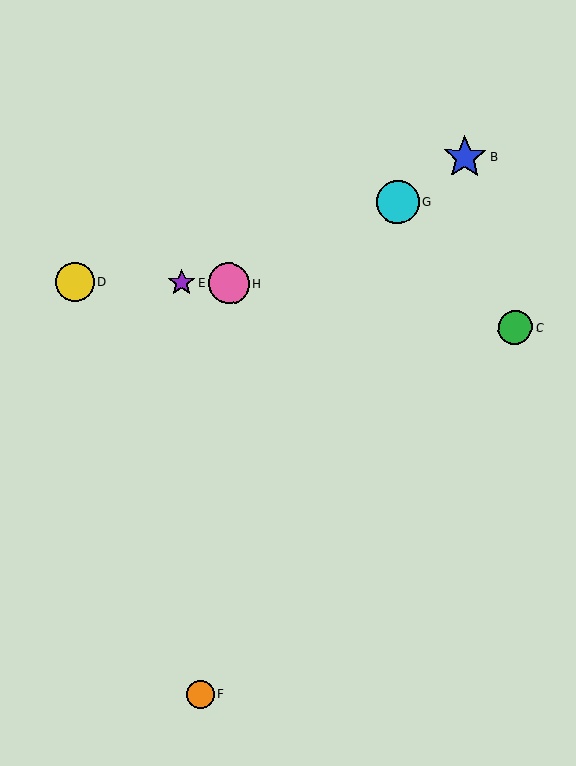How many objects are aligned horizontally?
4 objects (A, D, E, H) are aligned horizontally.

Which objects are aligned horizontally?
Objects A, D, E, H are aligned horizontally.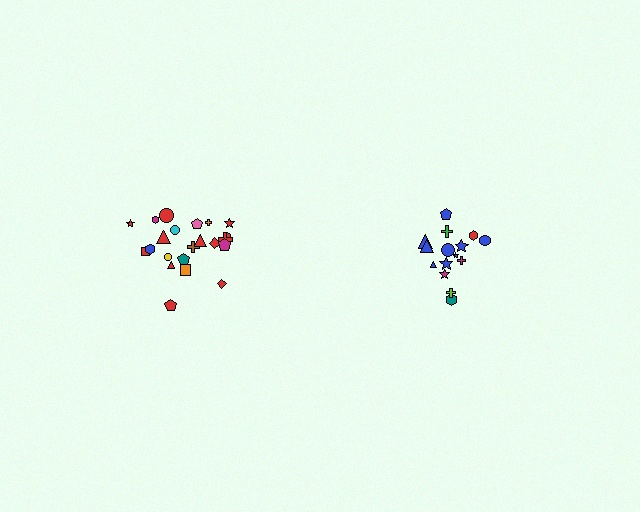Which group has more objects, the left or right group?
The left group.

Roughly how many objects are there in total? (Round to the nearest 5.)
Roughly 35 objects in total.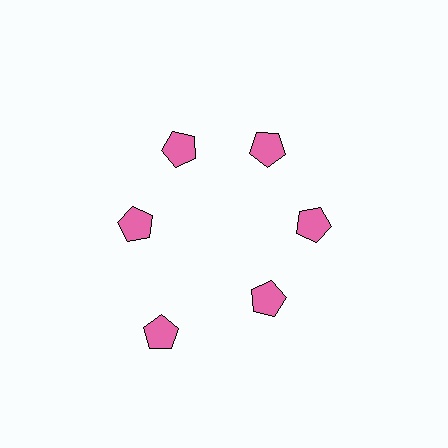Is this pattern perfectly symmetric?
No. The 6 pink pentagons are arranged in a ring, but one element near the 7 o'clock position is pushed outward from the center, breaking the 6-fold rotational symmetry.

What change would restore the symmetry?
The symmetry would be restored by moving it inward, back onto the ring so that all 6 pentagons sit at equal angles and equal distance from the center.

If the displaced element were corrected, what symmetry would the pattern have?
It would have 6-fold rotational symmetry — the pattern would map onto itself every 60 degrees.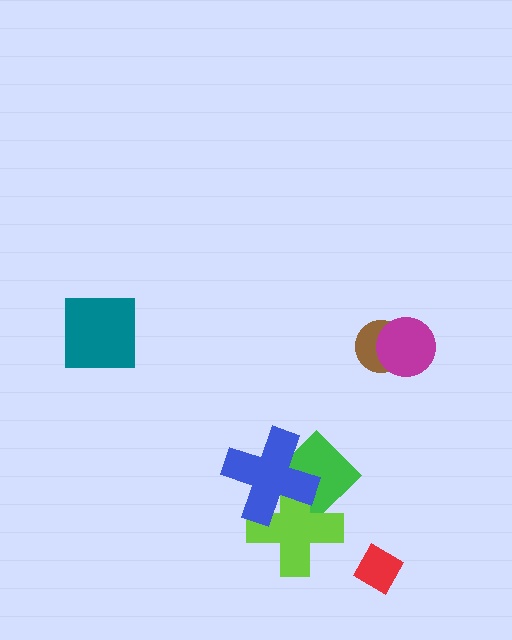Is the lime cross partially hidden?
Yes, it is partially covered by another shape.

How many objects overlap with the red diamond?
0 objects overlap with the red diamond.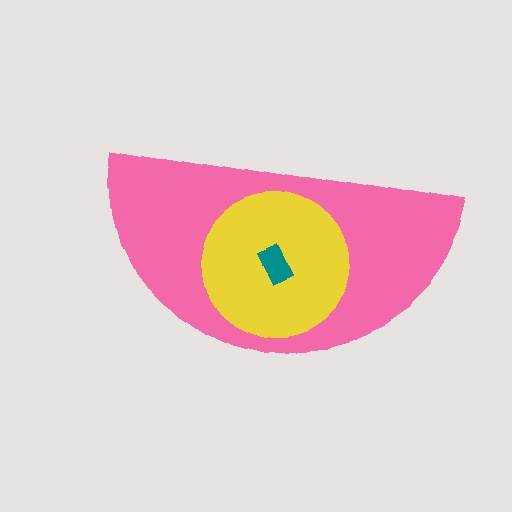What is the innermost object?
The teal rectangle.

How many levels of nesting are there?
3.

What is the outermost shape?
The pink semicircle.